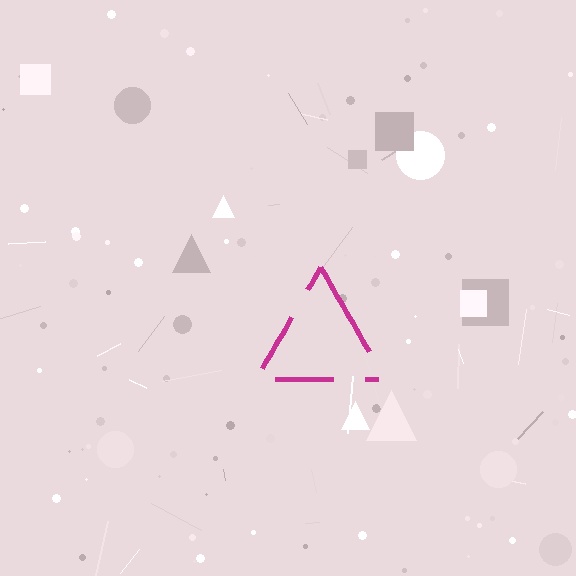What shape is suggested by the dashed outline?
The dashed outline suggests a triangle.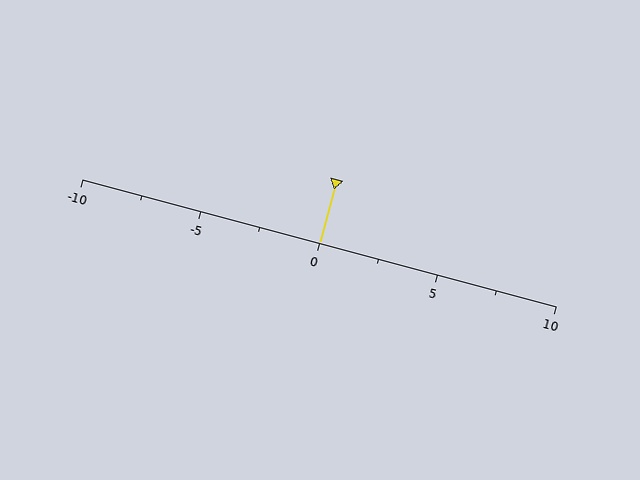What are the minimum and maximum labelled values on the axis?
The axis runs from -10 to 10.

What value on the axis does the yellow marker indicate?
The marker indicates approximately 0.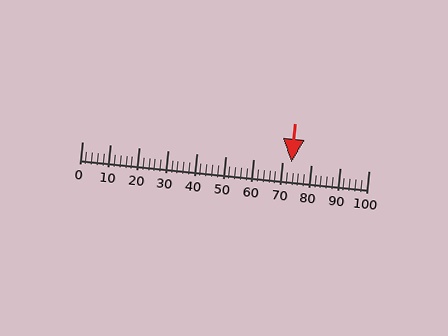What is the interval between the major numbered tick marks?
The major tick marks are spaced 10 units apart.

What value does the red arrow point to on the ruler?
The red arrow points to approximately 73.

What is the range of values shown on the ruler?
The ruler shows values from 0 to 100.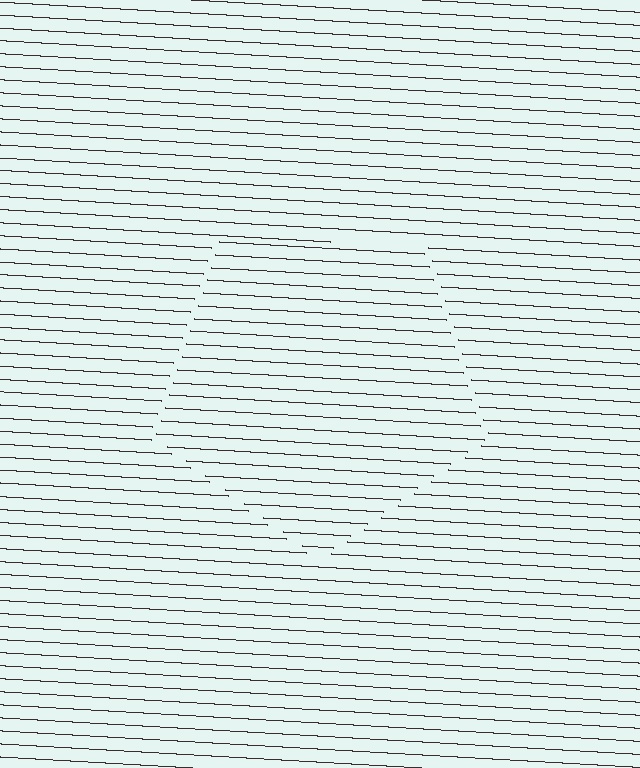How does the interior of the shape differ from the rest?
The interior of the shape contains the same grating, shifted by half a period — the contour is defined by the phase discontinuity where line-ends from the inner and outer gratings abut.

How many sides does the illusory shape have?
5 sides — the line-ends trace a pentagon.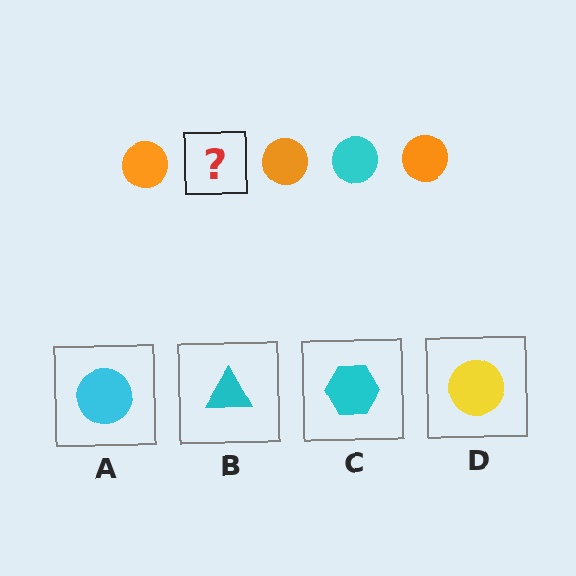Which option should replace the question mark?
Option A.